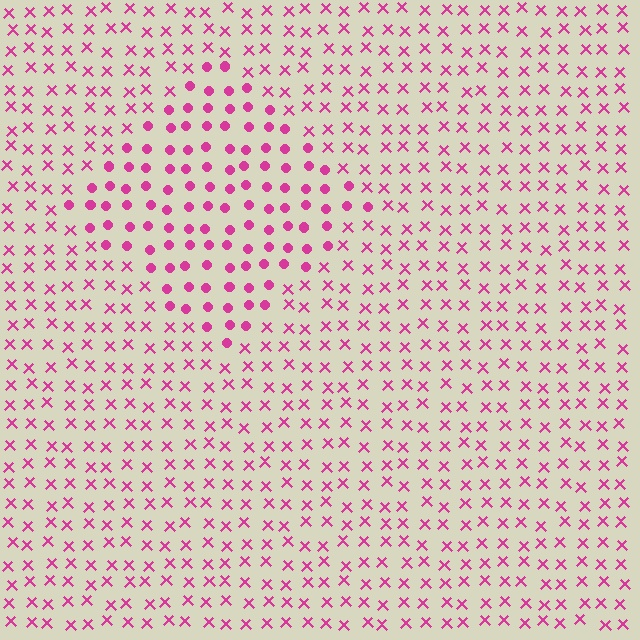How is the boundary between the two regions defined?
The boundary is defined by a change in element shape: circles inside vs. X marks outside. All elements share the same color and spacing.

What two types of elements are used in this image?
The image uses circles inside the diamond region and X marks outside it.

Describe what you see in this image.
The image is filled with small magenta elements arranged in a uniform grid. A diamond-shaped region contains circles, while the surrounding area contains X marks. The boundary is defined purely by the change in element shape.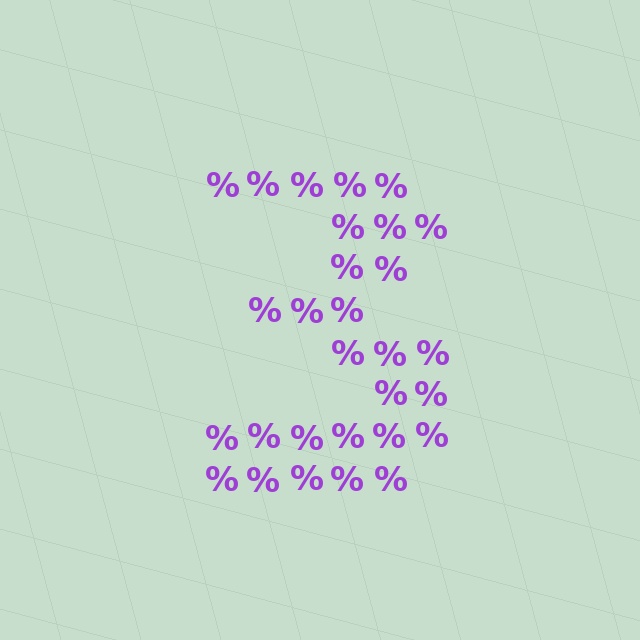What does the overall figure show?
The overall figure shows the digit 3.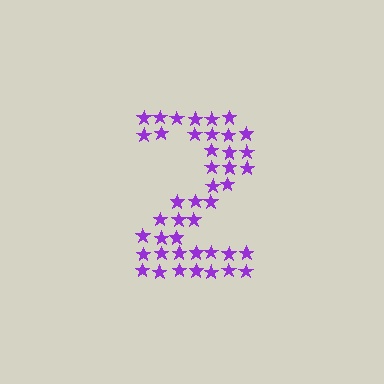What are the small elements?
The small elements are stars.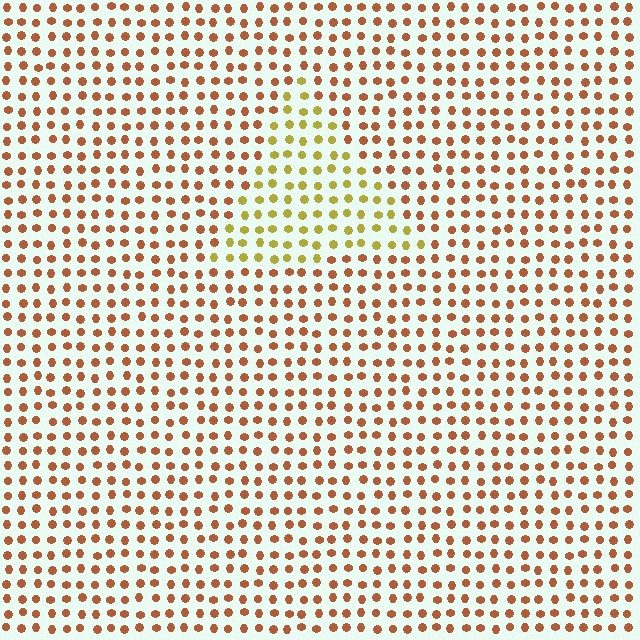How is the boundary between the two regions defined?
The boundary is defined purely by a slight shift in hue (about 40 degrees). Spacing, size, and orientation are identical on both sides.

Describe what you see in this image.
The image is filled with small brown elements in a uniform arrangement. A triangle-shaped region is visible where the elements are tinted to a slightly different hue, forming a subtle color boundary.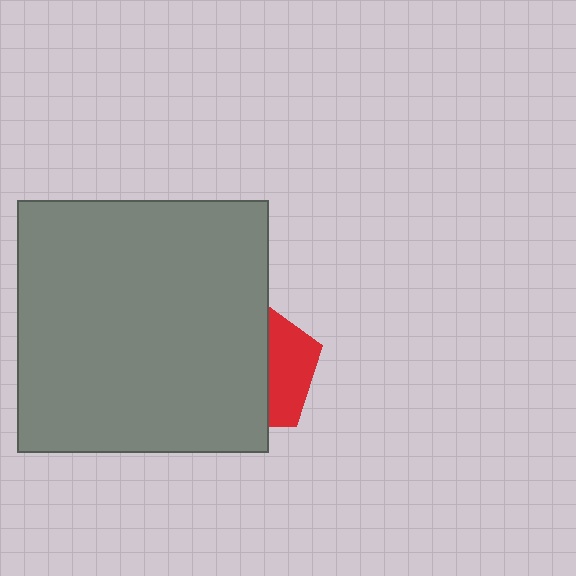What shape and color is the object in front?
The object in front is a gray rectangle.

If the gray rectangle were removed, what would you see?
You would see the complete red pentagon.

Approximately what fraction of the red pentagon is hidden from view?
Roughly 66% of the red pentagon is hidden behind the gray rectangle.